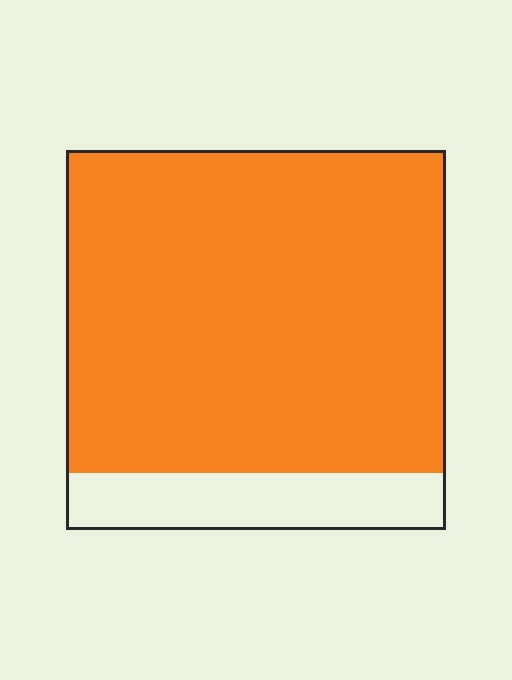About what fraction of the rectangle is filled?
About five sixths (5/6).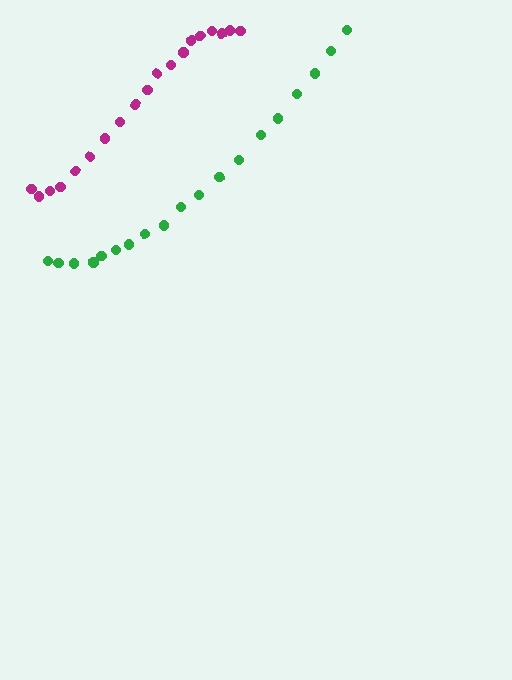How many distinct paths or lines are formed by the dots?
There are 2 distinct paths.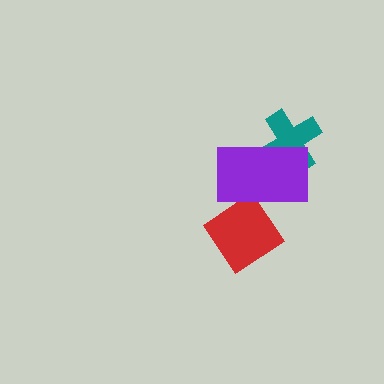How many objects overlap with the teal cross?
1 object overlaps with the teal cross.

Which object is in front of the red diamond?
The purple rectangle is in front of the red diamond.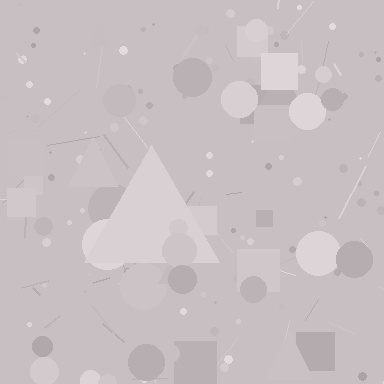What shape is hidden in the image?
A triangle is hidden in the image.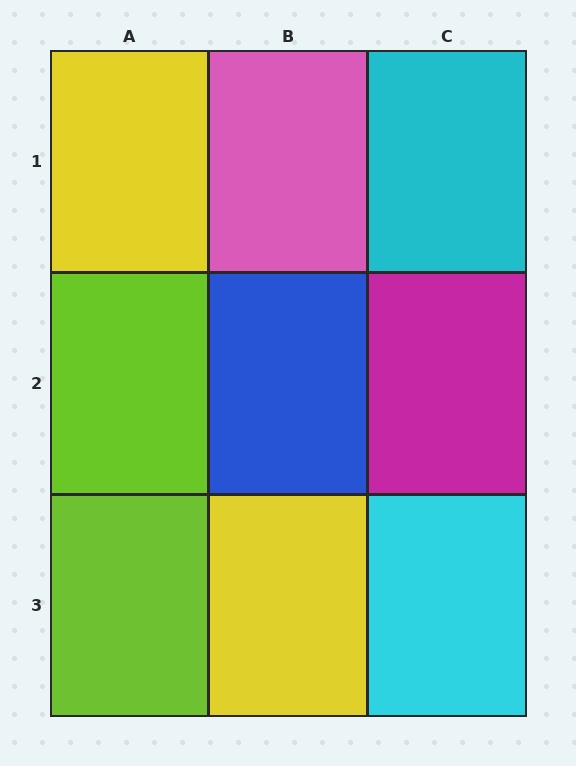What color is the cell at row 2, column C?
Magenta.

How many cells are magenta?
1 cell is magenta.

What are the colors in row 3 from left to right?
Lime, yellow, cyan.